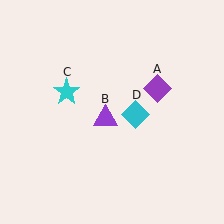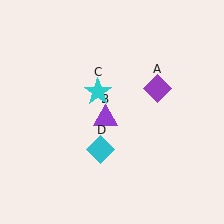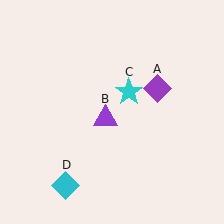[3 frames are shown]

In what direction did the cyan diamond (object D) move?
The cyan diamond (object D) moved down and to the left.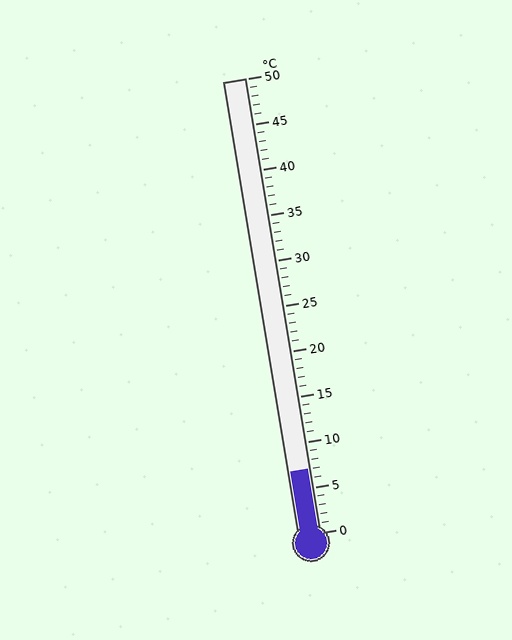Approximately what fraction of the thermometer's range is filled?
The thermometer is filled to approximately 15% of its range.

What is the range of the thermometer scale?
The thermometer scale ranges from 0°C to 50°C.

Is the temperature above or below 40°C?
The temperature is below 40°C.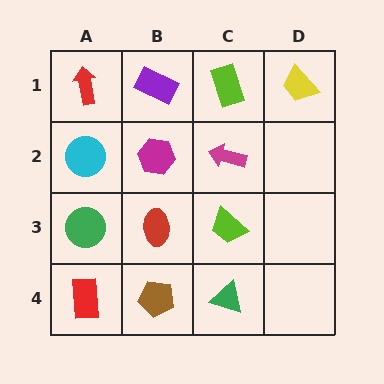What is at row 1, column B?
A purple rectangle.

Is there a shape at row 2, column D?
No, that cell is empty.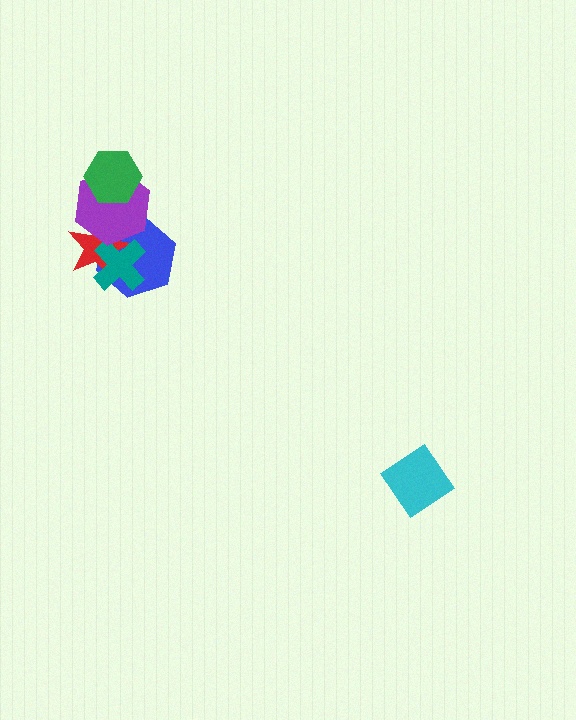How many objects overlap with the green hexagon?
1 object overlaps with the green hexagon.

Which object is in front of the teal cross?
The purple hexagon is in front of the teal cross.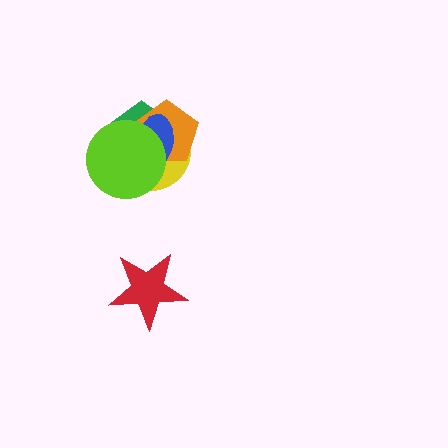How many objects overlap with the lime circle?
4 objects overlap with the lime circle.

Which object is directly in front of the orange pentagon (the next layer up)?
The blue ellipse is directly in front of the orange pentagon.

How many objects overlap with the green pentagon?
4 objects overlap with the green pentagon.